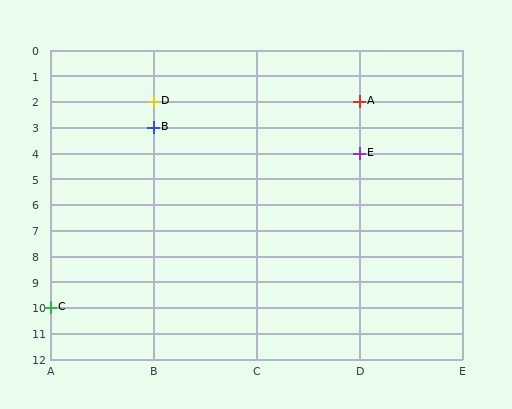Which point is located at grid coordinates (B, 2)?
Point D is at (B, 2).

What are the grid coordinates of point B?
Point B is at grid coordinates (B, 3).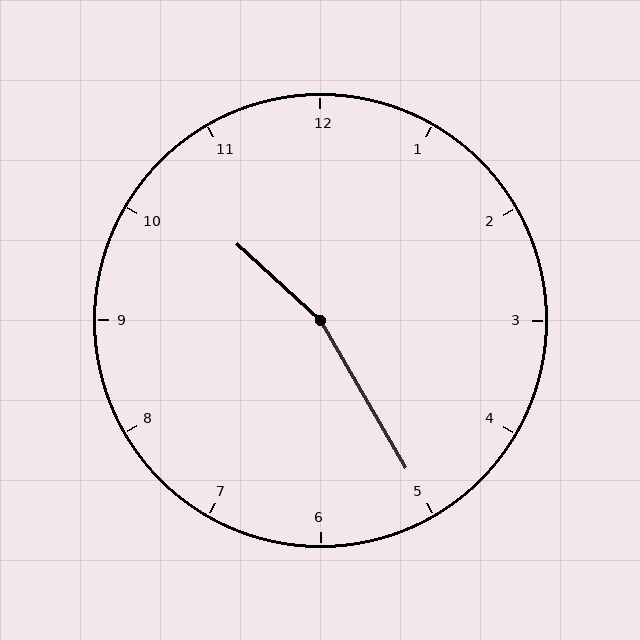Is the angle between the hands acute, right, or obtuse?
It is obtuse.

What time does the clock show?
10:25.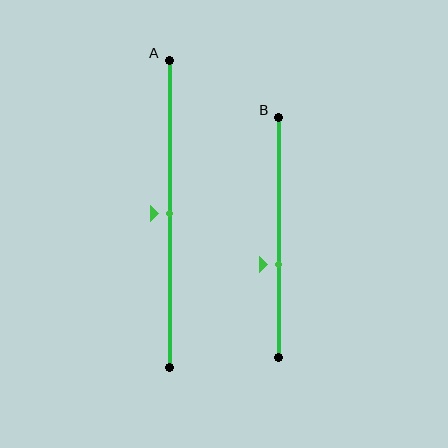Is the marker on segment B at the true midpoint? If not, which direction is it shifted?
No, the marker on segment B is shifted downward by about 11% of the segment length.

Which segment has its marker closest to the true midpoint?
Segment A has its marker closest to the true midpoint.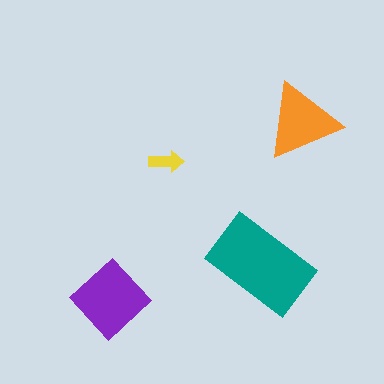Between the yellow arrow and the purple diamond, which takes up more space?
The purple diamond.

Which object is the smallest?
The yellow arrow.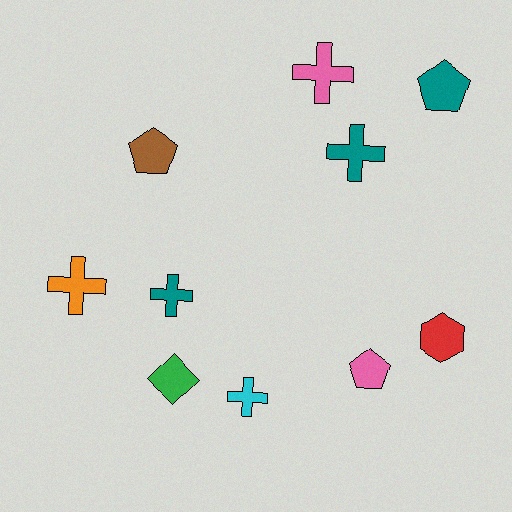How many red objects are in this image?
There is 1 red object.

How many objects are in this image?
There are 10 objects.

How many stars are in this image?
There are no stars.